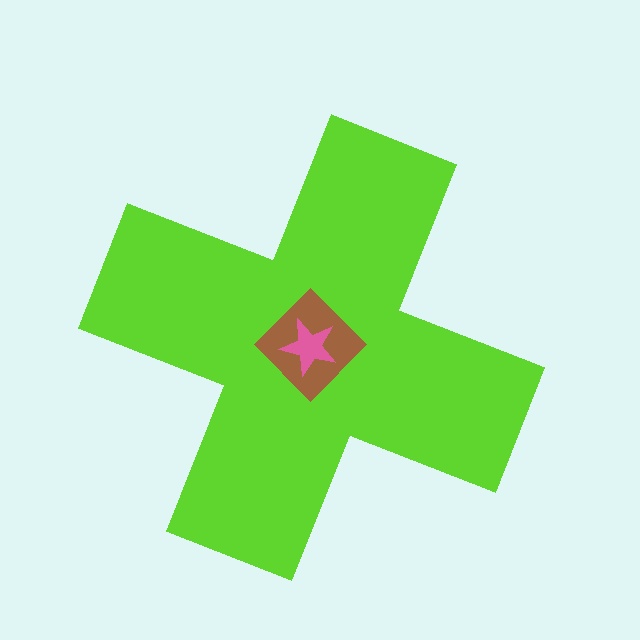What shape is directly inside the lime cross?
The brown diamond.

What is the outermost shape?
The lime cross.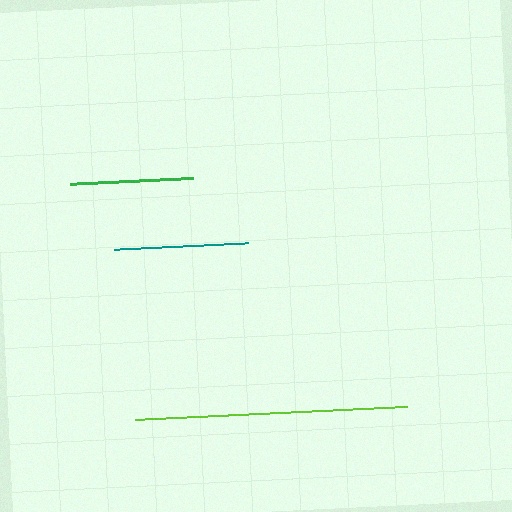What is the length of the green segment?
The green segment is approximately 124 pixels long.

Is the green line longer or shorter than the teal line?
The teal line is longer than the green line.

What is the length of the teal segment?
The teal segment is approximately 134 pixels long.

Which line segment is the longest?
The lime line is the longest at approximately 273 pixels.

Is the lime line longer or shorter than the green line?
The lime line is longer than the green line.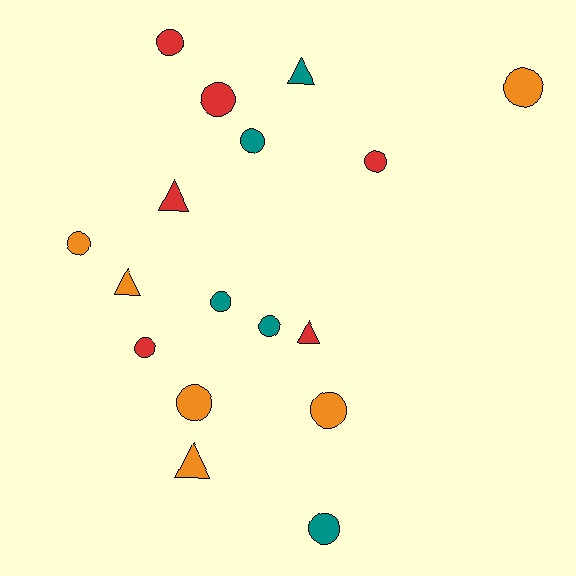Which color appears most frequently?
Red, with 6 objects.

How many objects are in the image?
There are 17 objects.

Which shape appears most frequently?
Circle, with 12 objects.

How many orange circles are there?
There are 4 orange circles.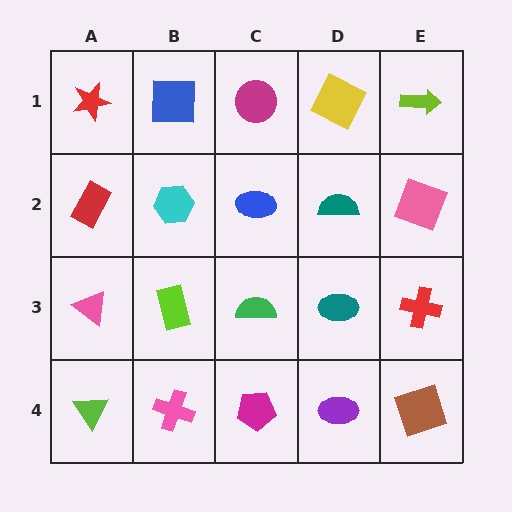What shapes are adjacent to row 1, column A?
A red rectangle (row 2, column A), a blue square (row 1, column B).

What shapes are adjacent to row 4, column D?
A teal ellipse (row 3, column D), a magenta pentagon (row 4, column C), a brown square (row 4, column E).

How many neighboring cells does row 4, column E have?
2.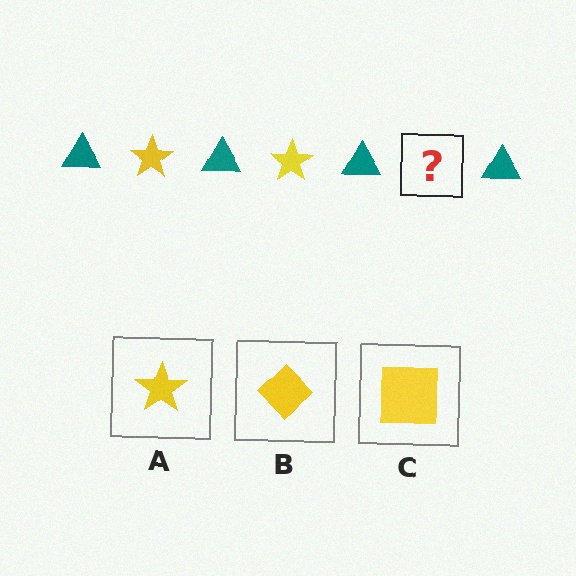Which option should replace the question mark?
Option A.